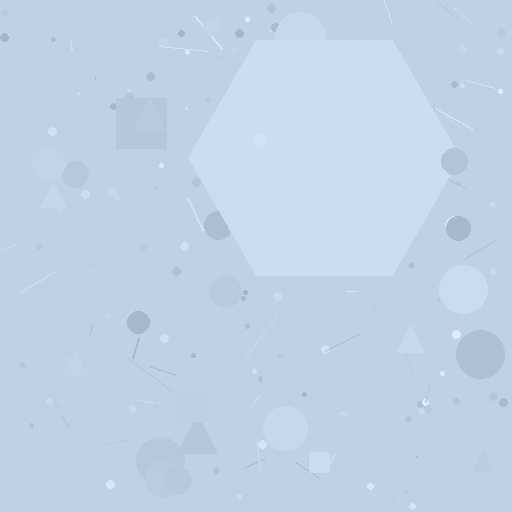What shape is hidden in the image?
A hexagon is hidden in the image.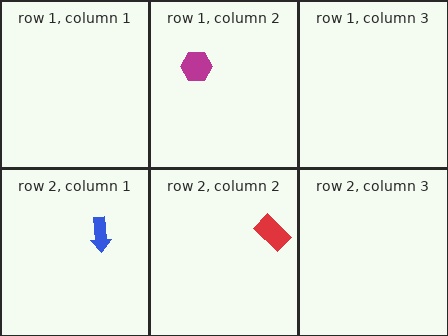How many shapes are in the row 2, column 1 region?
1.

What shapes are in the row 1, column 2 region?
The magenta hexagon.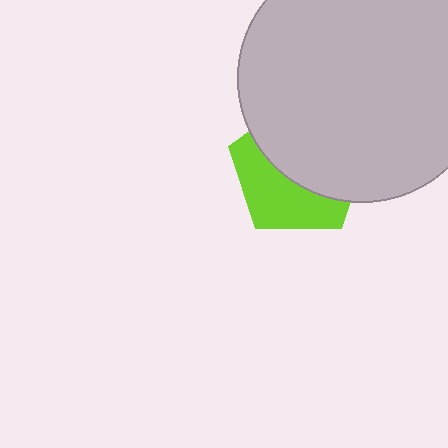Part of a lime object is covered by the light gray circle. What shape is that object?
It is a pentagon.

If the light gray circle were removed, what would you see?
You would see the complete lime pentagon.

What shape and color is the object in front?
The object in front is a light gray circle.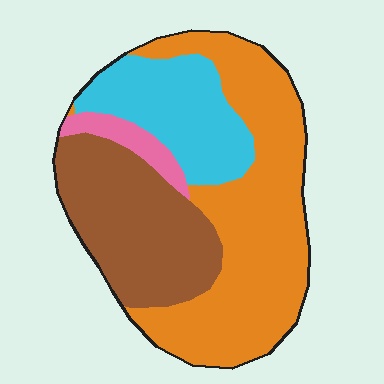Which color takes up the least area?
Pink, at roughly 5%.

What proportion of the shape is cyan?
Cyan takes up less than a quarter of the shape.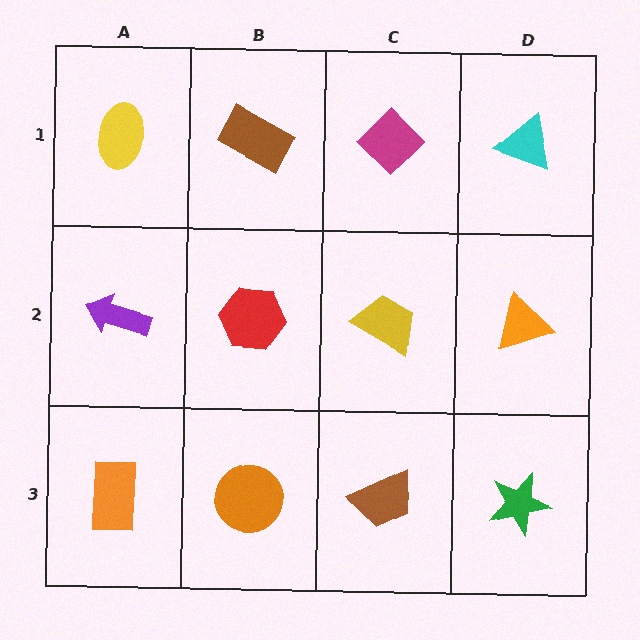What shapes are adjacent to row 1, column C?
A yellow trapezoid (row 2, column C), a brown rectangle (row 1, column B), a cyan triangle (row 1, column D).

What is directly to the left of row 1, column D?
A magenta diamond.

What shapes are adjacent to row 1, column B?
A red hexagon (row 2, column B), a yellow ellipse (row 1, column A), a magenta diamond (row 1, column C).